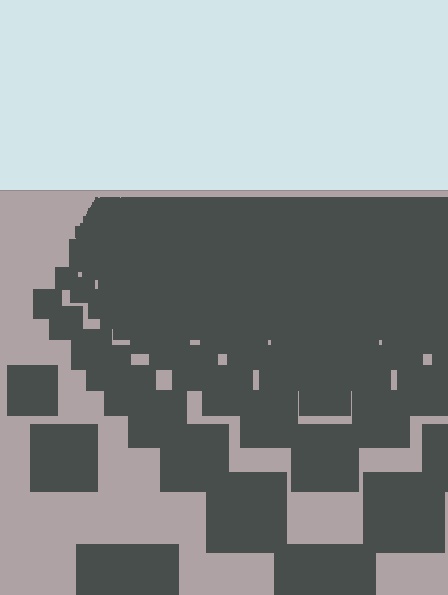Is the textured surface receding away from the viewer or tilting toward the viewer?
The surface is receding away from the viewer. Texture elements get smaller and denser toward the top.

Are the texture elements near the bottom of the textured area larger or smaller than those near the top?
Larger. Near the bottom, elements are closer to the viewer and appear at a bigger on-screen size.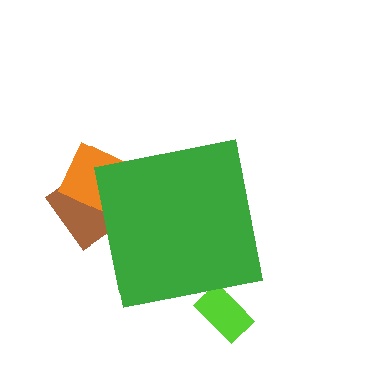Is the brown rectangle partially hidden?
Yes, the brown rectangle is partially hidden behind the green square.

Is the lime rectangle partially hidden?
Yes, the lime rectangle is partially hidden behind the green square.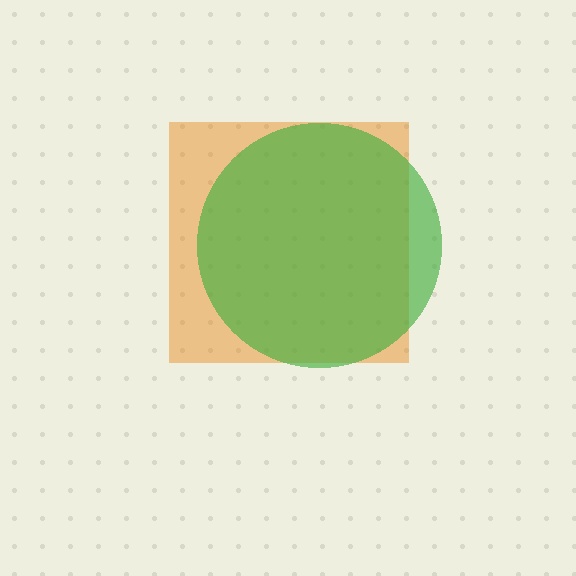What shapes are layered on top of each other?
The layered shapes are: an orange square, a green circle.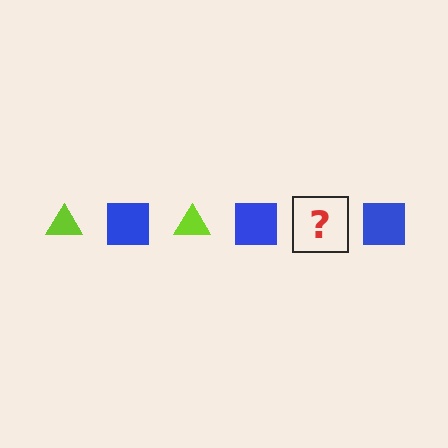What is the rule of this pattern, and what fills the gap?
The rule is that the pattern alternates between lime triangle and blue square. The gap should be filled with a lime triangle.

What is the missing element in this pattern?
The missing element is a lime triangle.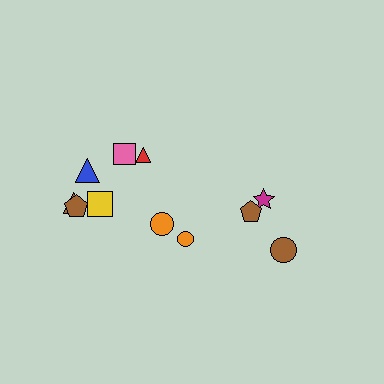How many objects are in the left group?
There are 8 objects.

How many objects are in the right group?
There are 3 objects.